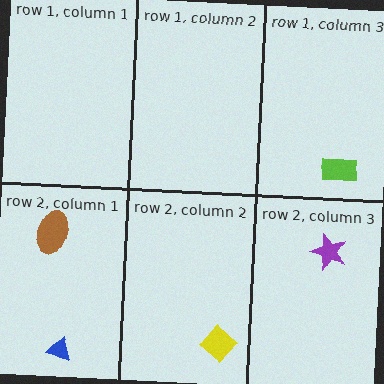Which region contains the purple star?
The row 2, column 3 region.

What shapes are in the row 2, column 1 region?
The blue triangle, the brown ellipse.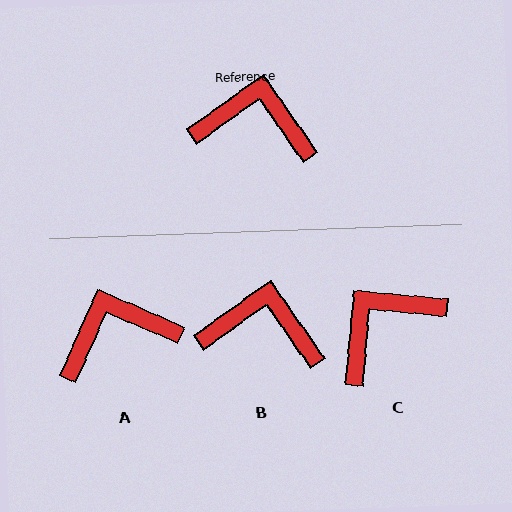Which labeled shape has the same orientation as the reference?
B.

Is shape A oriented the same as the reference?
No, it is off by about 31 degrees.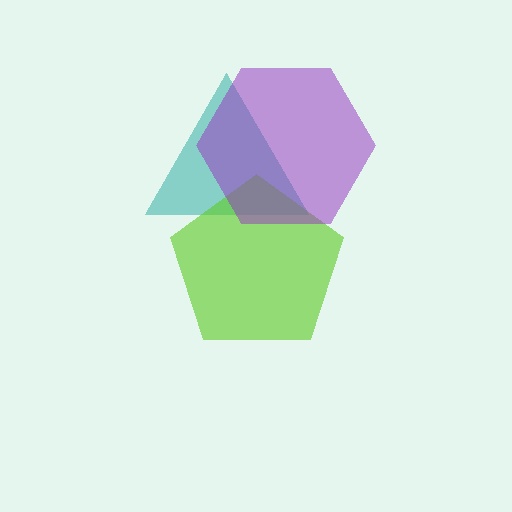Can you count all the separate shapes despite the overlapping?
Yes, there are 3 separate shapes.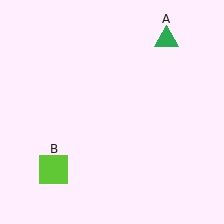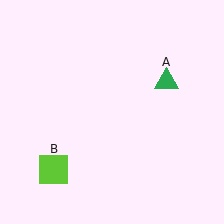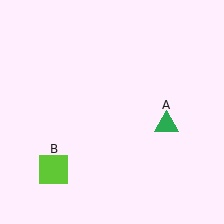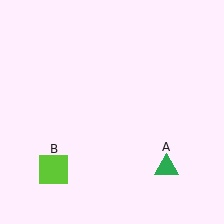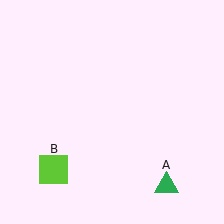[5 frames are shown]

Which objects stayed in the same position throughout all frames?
Lime square (object B) remained stationary.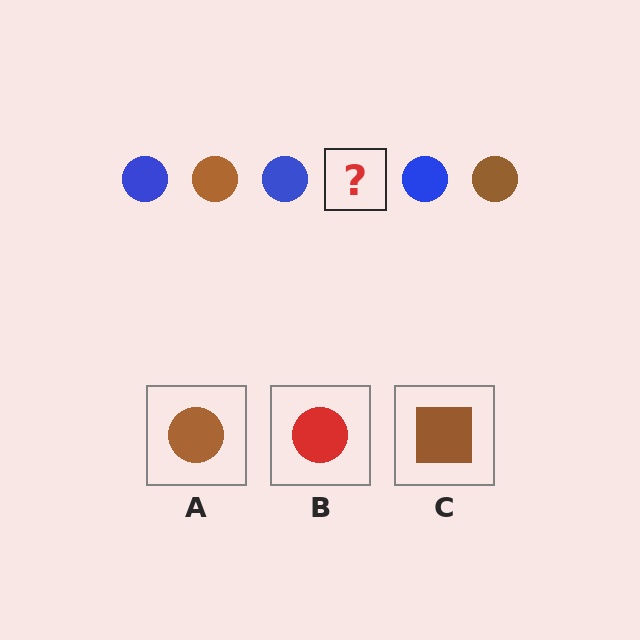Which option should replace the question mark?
Option A.